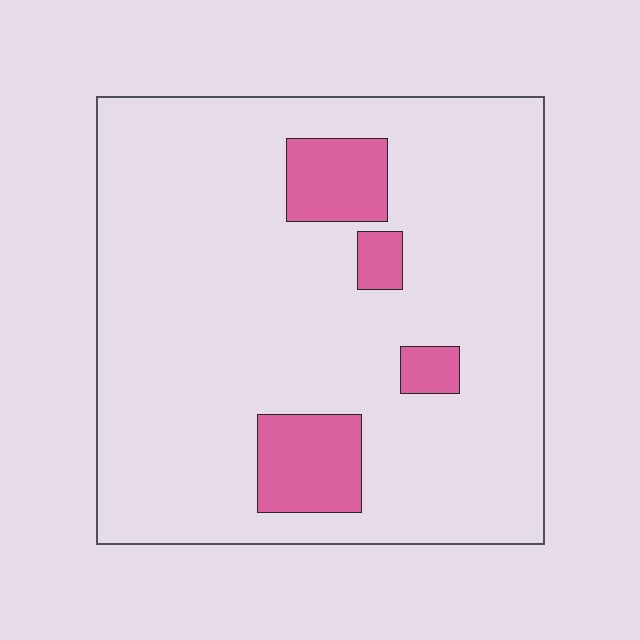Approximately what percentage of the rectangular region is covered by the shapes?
Approximately 10%.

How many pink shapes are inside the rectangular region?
4.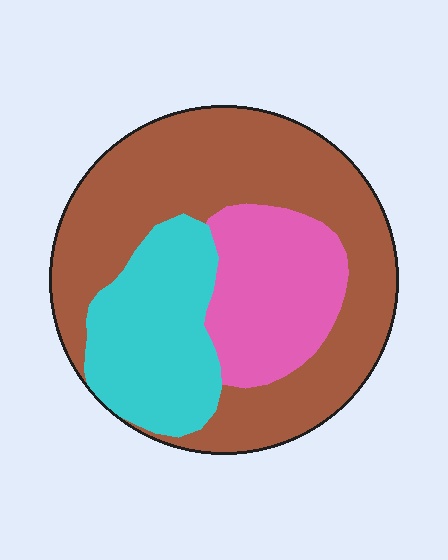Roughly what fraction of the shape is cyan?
Cyan covers around 25% of the shape.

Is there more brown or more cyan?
Brown.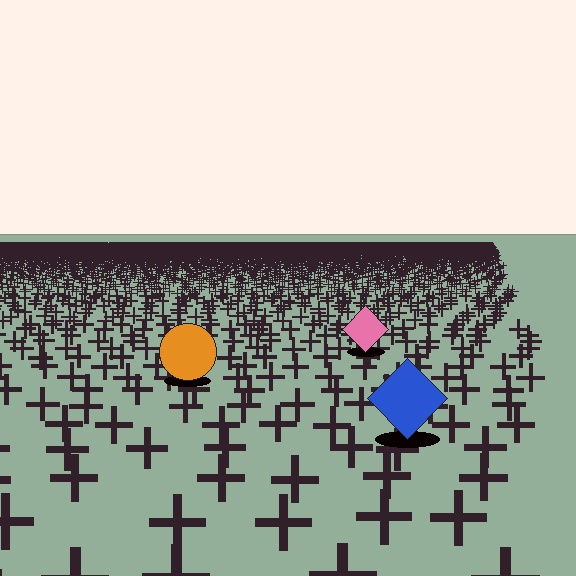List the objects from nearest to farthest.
From nearest to farthest: the blue diamond, the orange circle, the pink diamond.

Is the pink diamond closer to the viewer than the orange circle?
No. The orange circle is closer — you can tell from the texture gradient: the ground texture is coarser near it.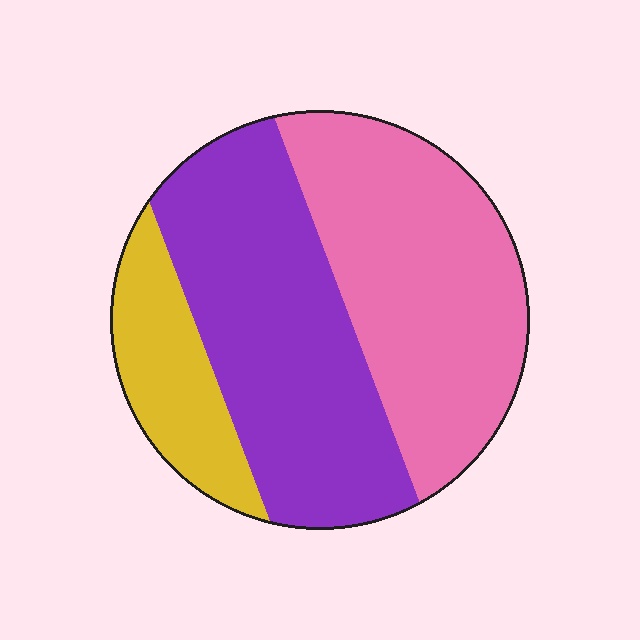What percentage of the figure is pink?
Pink takes up between a third and a half of the figure.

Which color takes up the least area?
Yellow, at roughly 15%.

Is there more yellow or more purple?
Purple.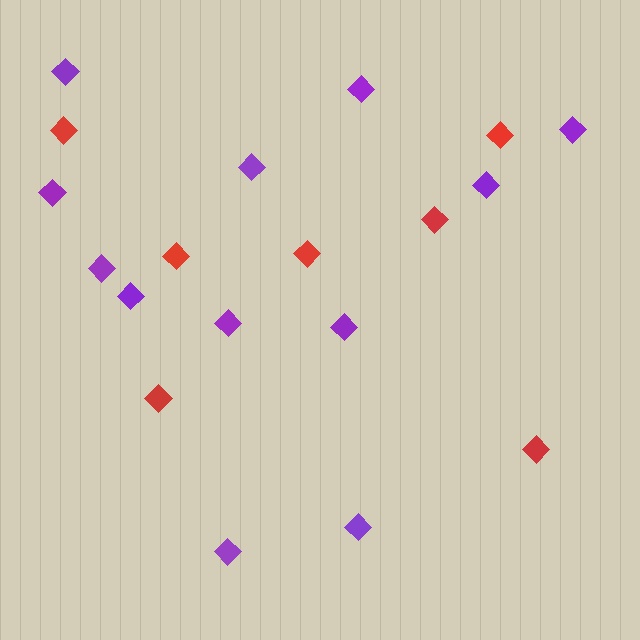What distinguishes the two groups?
There are 2 groups: one group of red diamonds (7) and one group of purple diamonds (12).